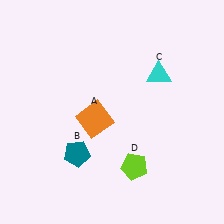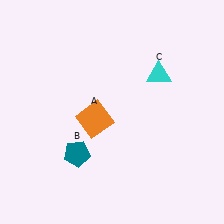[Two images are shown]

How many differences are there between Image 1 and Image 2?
There is 1 difference between the two images.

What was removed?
The lime pentagon (D) was removed in Image 2.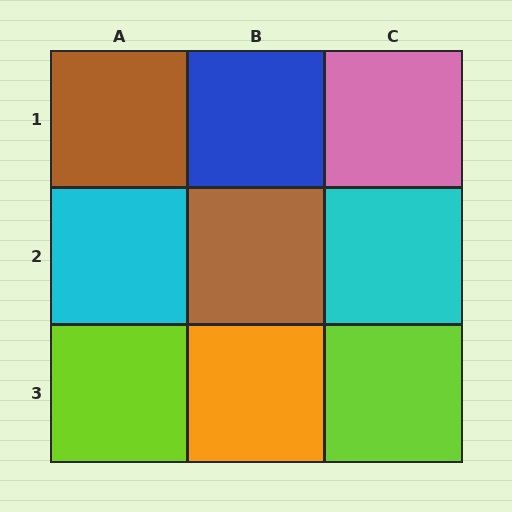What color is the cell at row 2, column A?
Cyan.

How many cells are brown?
2 cells are brown.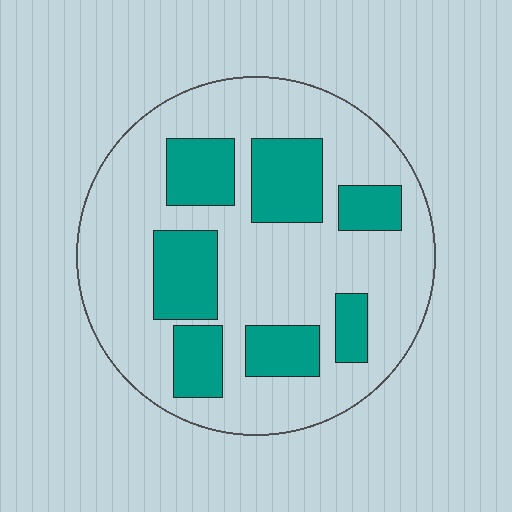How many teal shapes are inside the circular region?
7.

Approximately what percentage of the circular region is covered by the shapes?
Approximately 30%.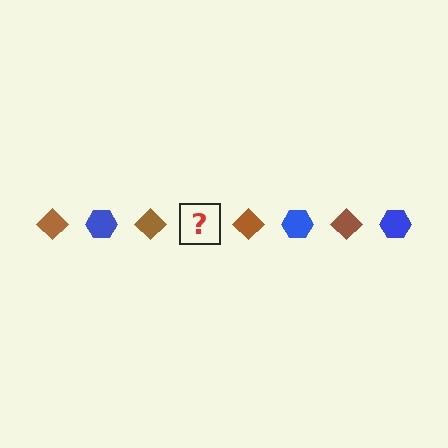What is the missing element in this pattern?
The missing element is a blue hexagon.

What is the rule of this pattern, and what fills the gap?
The rule is that the pattern alternates between brown diamond and blue hexagon. The gap should be filled with a blue hexagon.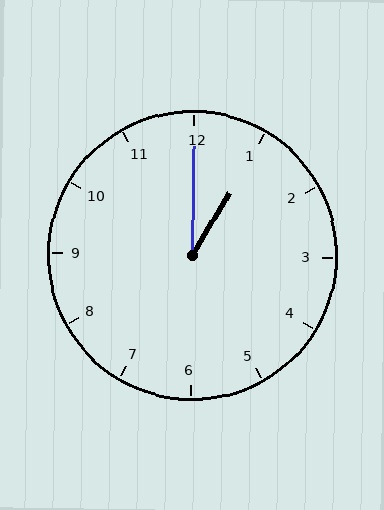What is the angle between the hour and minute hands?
Approximately 30 degrees.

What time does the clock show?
1:00.